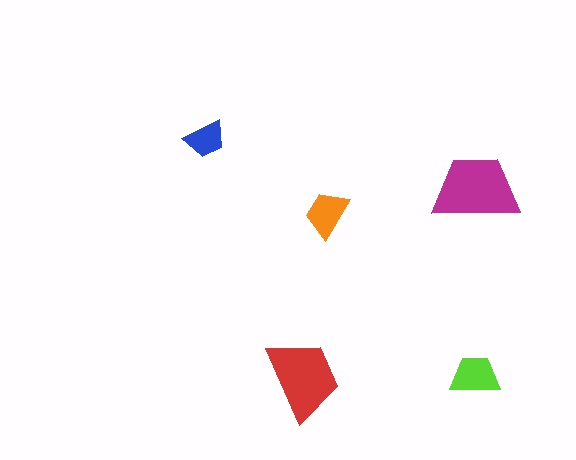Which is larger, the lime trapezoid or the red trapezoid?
The red one.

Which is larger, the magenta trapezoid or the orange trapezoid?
The magenta one.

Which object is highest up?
The blue trapezoid is topmost.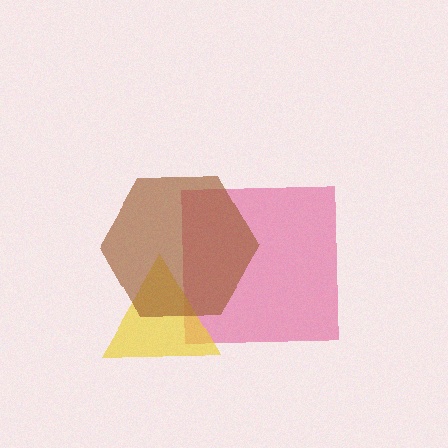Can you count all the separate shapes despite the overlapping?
Yes, there are 3 separate shapes.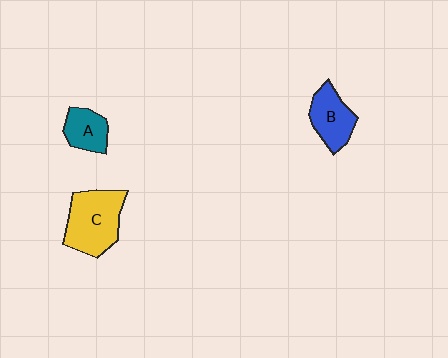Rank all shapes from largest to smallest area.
From largest to smallest: C (yellow), B (blue), A (teal).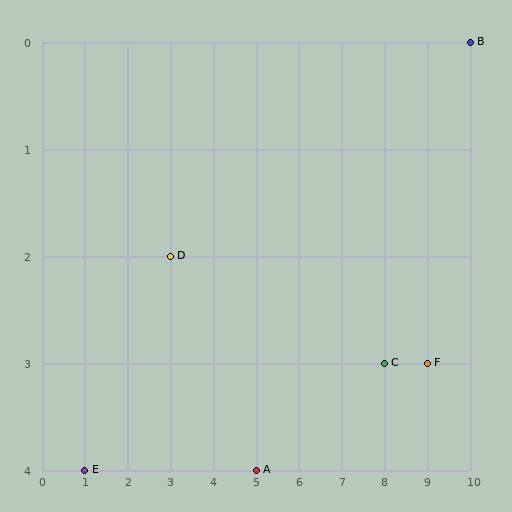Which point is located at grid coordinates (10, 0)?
Point B is at (10, 0).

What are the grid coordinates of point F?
Point F is at grid coordinates (9, 3).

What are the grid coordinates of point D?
Point D is at grid coordinates (3, 2).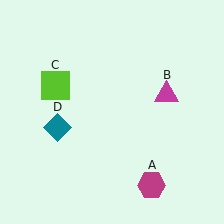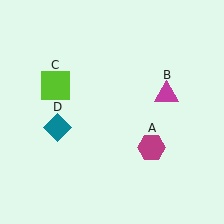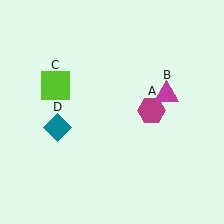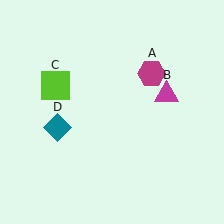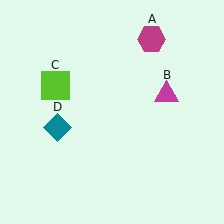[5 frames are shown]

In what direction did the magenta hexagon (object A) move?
The magenta hexagon (object A) moved up.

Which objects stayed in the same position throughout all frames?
Magenta triangle (object B) and lime square (object C) and teal diamond (object D) remained stationary.